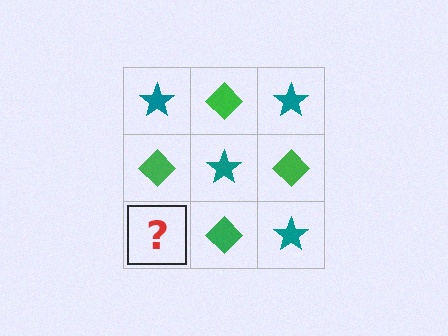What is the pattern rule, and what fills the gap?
The rule is that it alternates teal star and green diamond in a checkerboard pattern. The gap should be filled with a teal star.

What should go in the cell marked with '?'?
The missing cell should contain a teal star.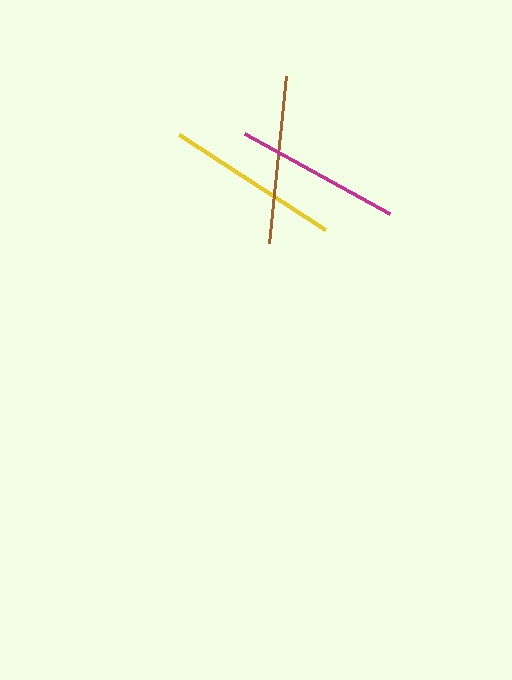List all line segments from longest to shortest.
From longest to shortest: yellow, brown, magenta.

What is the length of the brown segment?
The brown segment is approximately 167 pixels long.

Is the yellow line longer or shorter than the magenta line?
The yellow line is longer than the magenta line.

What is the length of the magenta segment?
The magenta segment is approximately 166 pixels long.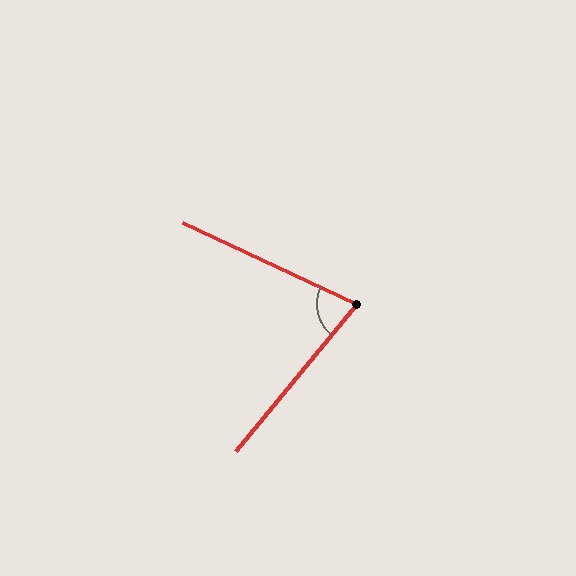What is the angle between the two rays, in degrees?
Approximately 76 degrees.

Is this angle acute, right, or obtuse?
It is acute.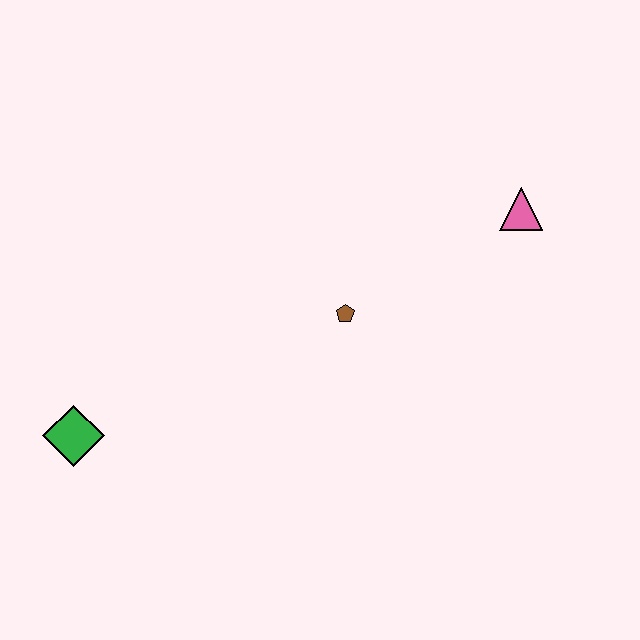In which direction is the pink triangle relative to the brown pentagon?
The pink triangle is to the right of the brown pentagon.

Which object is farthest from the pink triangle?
The green diamond is farthest from the pink triangle.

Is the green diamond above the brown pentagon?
No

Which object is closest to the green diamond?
The brown pentagon is closest to the green diamond.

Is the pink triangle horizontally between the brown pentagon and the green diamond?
No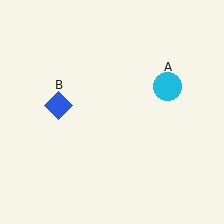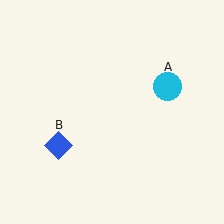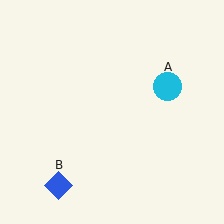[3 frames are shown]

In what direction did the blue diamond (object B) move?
The blue diamond (object B) moved down.